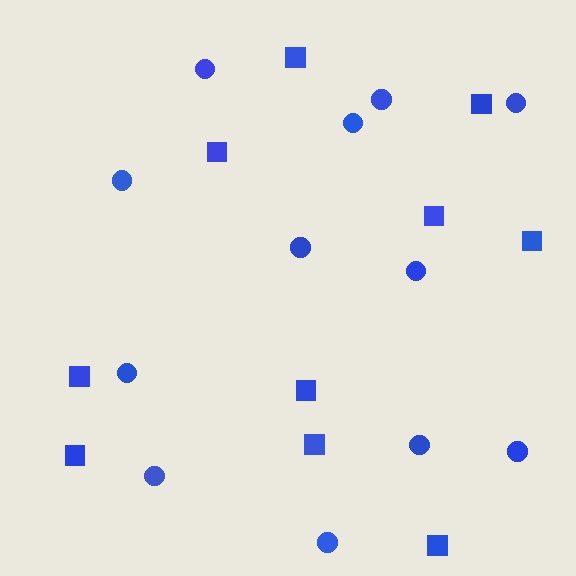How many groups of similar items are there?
There are 2 groups: one group of circles (12) and one group of squares (10).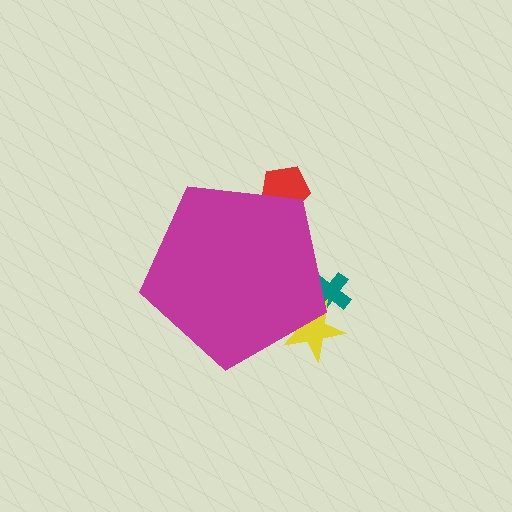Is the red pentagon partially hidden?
Yes, the red pentagon is partially hidden behind the magenta pentagon.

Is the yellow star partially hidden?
Yes, the yellow star is partially hidden behind the magenta pentagon.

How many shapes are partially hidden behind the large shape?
3 shapes are partially hidden.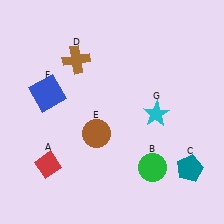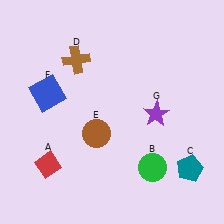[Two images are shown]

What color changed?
The star (G) changed from cyan in Image 1 to purple in Image 2.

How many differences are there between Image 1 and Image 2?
There is 1 difference between the two images.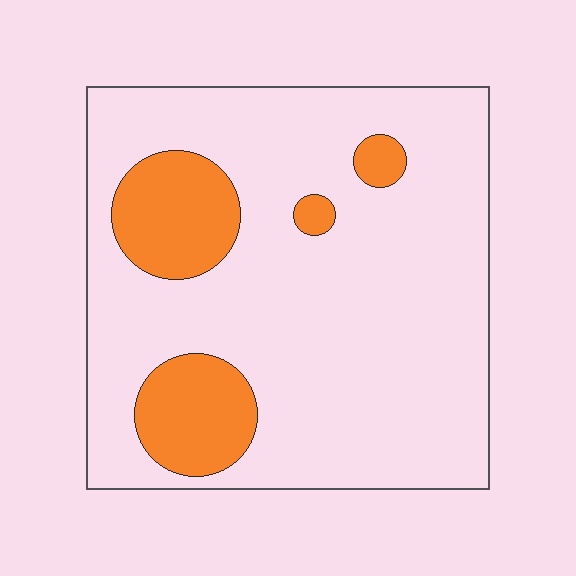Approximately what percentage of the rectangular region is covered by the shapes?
Approximately 20%.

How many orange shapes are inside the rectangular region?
4.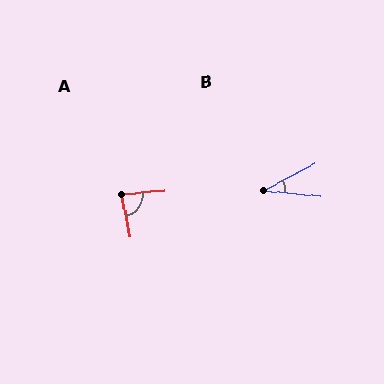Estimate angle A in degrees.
Approximately 84 degrees.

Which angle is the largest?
A, at approximately 84 degrees.